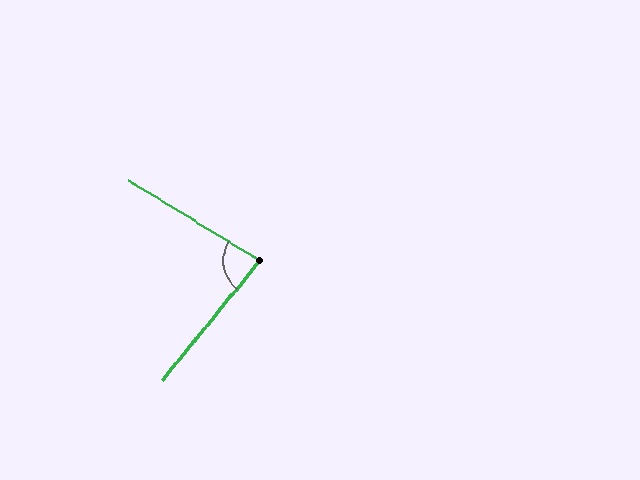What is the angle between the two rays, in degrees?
Approximately 82 degrees.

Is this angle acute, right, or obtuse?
It is acute.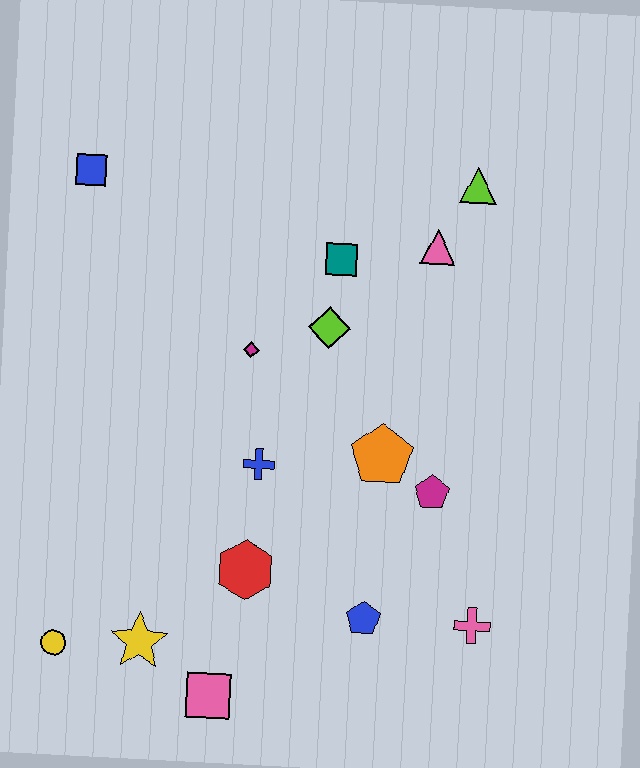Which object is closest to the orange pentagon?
The magenta pentagon is closest to the orange pentagon.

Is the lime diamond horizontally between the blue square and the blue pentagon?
Yes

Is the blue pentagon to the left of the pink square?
No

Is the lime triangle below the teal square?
No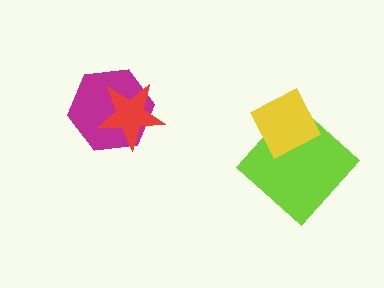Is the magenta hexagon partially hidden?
Yes, it is partially covered by another shape.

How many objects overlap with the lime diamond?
1 object overlaps with the lime diamond.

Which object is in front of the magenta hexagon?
The red star is in front of the magenta hexagon.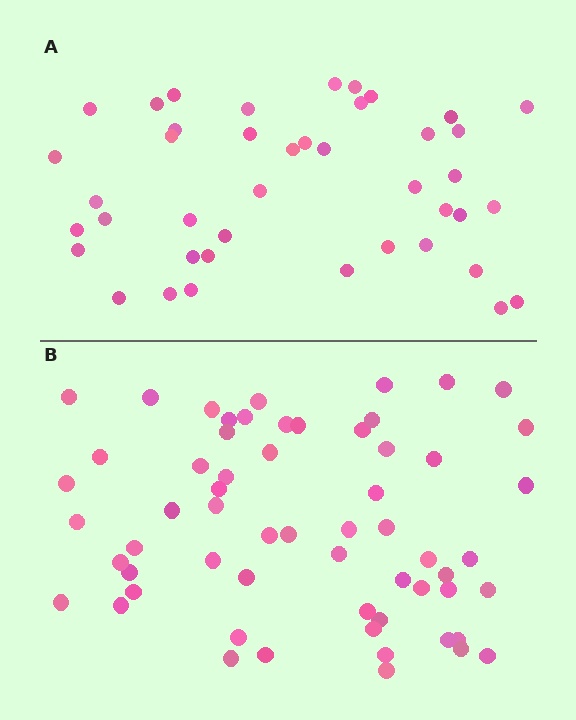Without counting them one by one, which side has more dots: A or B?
Region B (the bottom region) has more dots.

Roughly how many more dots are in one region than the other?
Region B has approximately 20 more dots than region A.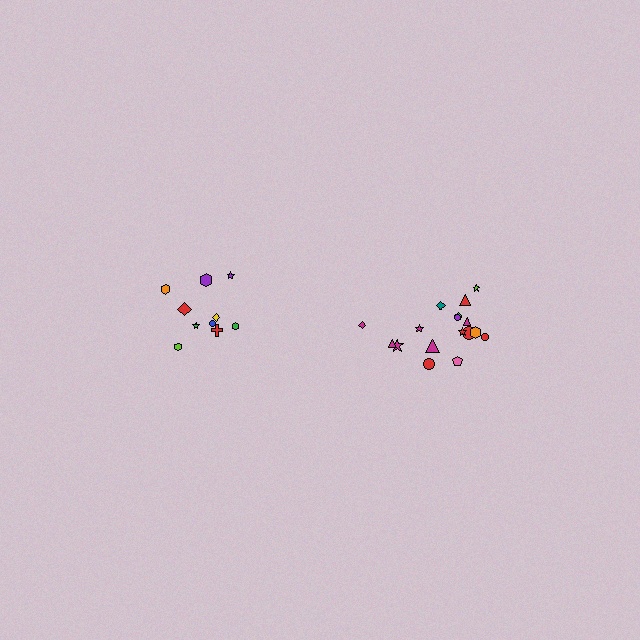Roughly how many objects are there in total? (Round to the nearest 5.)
Roughly 30 objects in total.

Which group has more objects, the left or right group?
The right group.